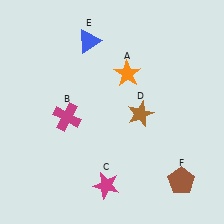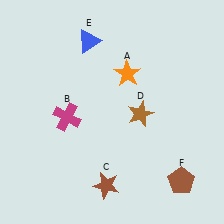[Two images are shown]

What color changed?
The star (C) changed from magenta in Image 1 to brown in Image 2.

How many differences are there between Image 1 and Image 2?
There is 1 difference between the two images.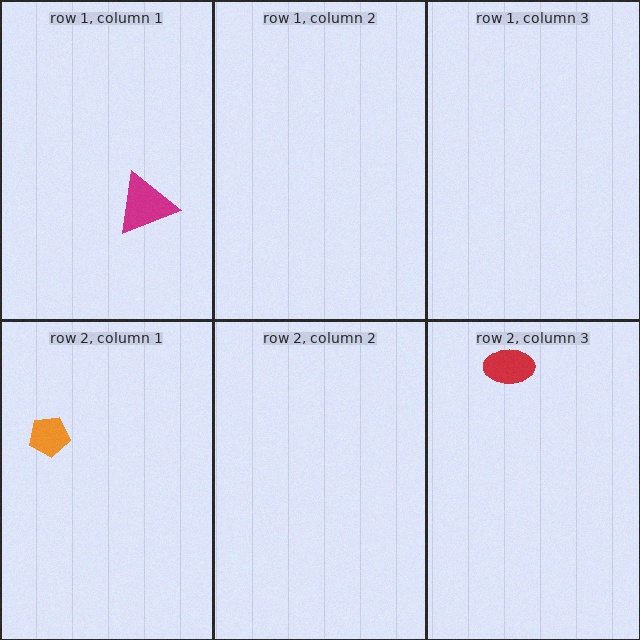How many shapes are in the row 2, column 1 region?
1.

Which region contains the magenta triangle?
The row 1, column 1 region.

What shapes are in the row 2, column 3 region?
The red ellipse.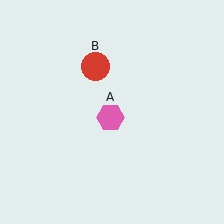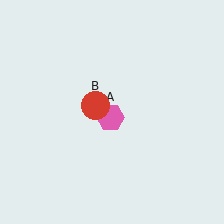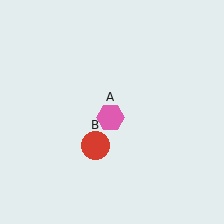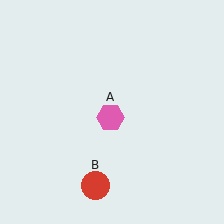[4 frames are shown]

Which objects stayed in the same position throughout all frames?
Pink hexagon (object A) remained stationary.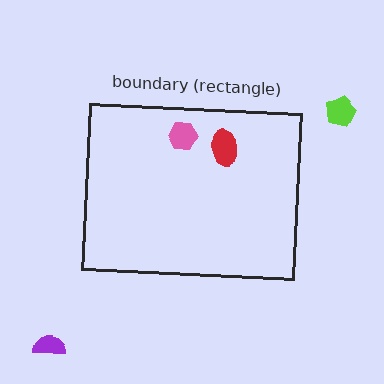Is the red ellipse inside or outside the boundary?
Inside.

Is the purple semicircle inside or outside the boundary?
Outside.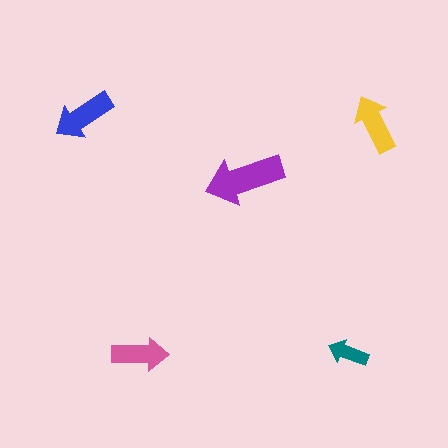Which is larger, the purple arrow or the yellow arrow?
The purple one.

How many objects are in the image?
There are 5 objects in the image.